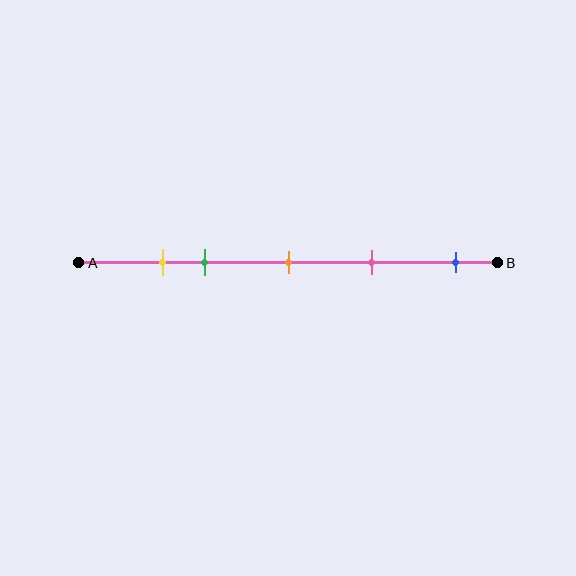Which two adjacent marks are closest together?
The yellow and green marks are the closest adjacent pair.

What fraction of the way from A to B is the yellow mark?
The yellow mark is approximately 20% (0.2) of the way from A to B.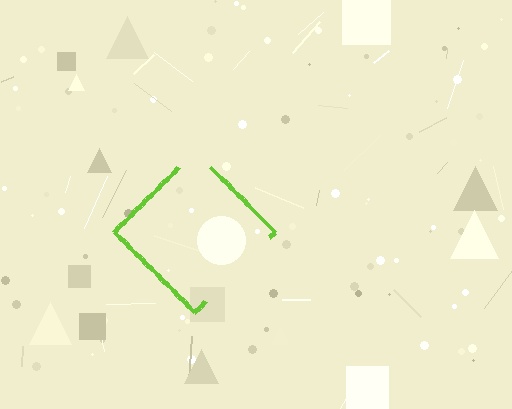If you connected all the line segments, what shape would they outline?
They would outline a diamond.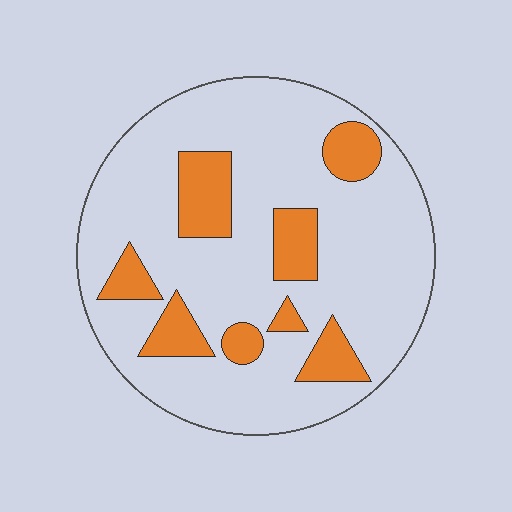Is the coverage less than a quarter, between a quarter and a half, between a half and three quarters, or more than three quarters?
Less than a quarter.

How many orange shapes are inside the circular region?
8.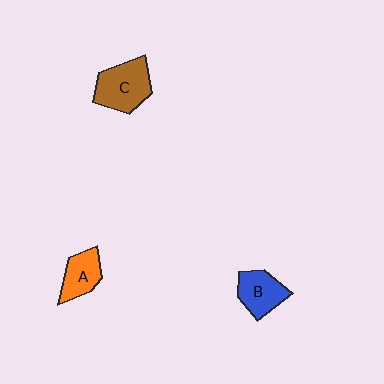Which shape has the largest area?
Shape C (brown).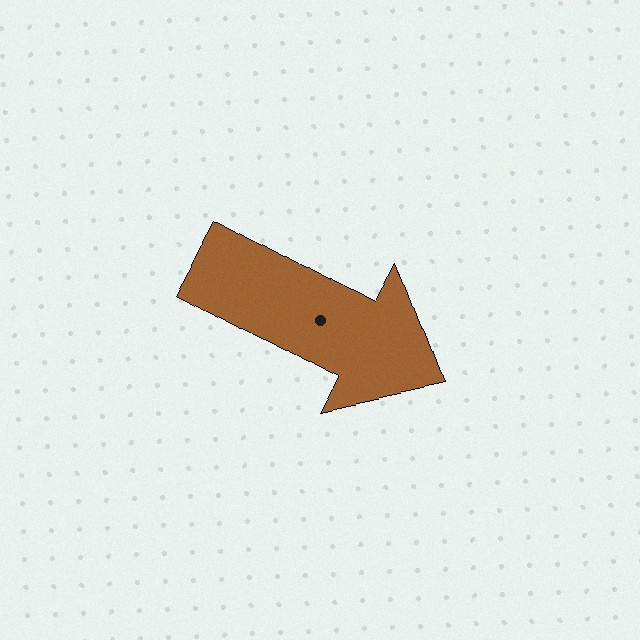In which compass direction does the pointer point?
Southeast.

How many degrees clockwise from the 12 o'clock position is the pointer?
Approximately 119 degrees.